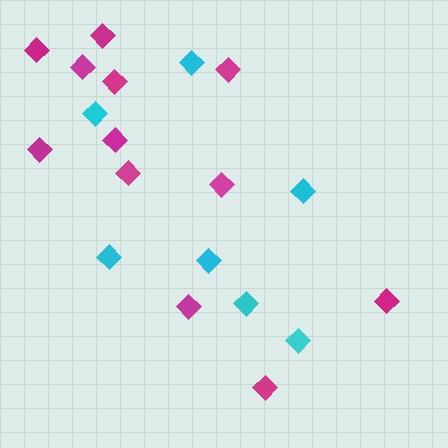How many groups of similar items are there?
There are 2 groups: one group of cyan diamonds (7) and one group of magenta diamonds (12).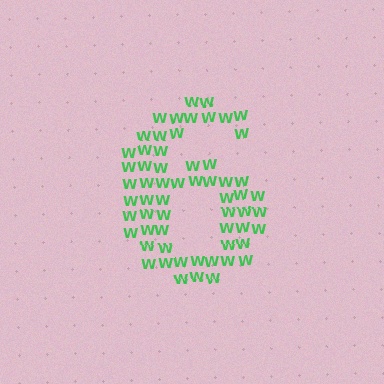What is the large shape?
The large shape is the digit 6.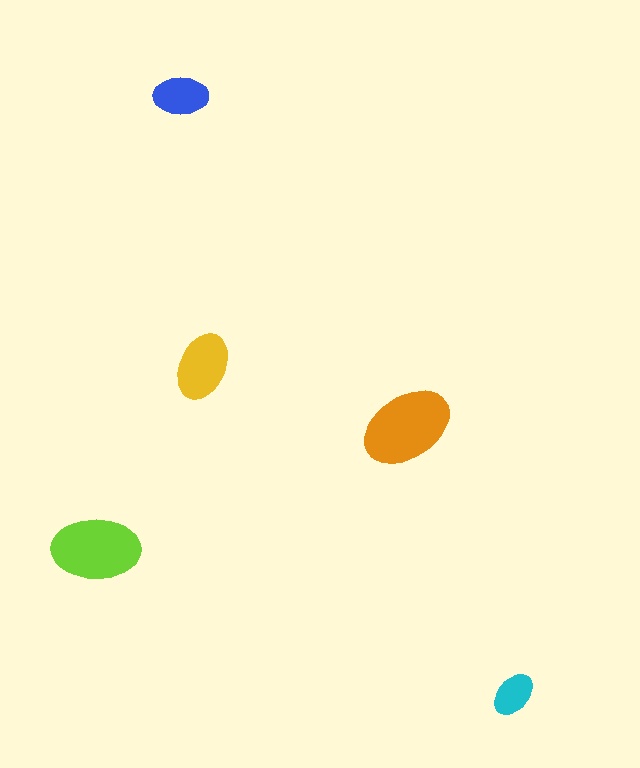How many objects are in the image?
There are 5 objects in the image.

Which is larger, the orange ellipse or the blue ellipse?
The orange one.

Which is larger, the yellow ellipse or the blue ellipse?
The yellow one.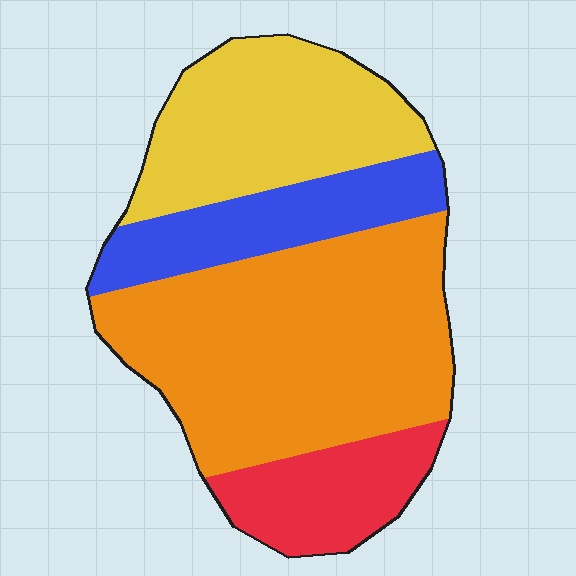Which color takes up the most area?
Orange, at roughly 45%.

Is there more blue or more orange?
Orange.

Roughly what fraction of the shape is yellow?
Yellow takes up about one quarter (1/4) of the shape.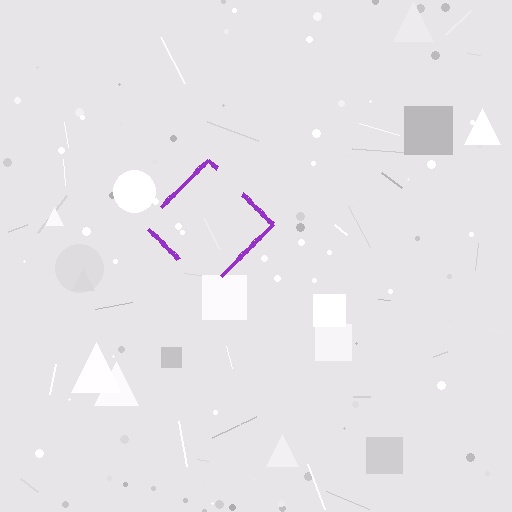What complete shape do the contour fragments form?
The contour fragments form a diamond.